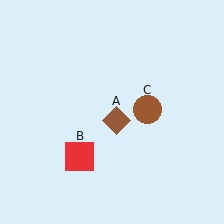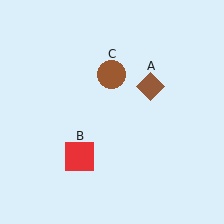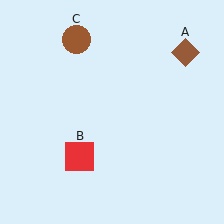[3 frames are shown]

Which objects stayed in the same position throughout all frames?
Red square (object B) remained stationary.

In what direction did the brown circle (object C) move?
The brown circle (object C) moved up and to the left.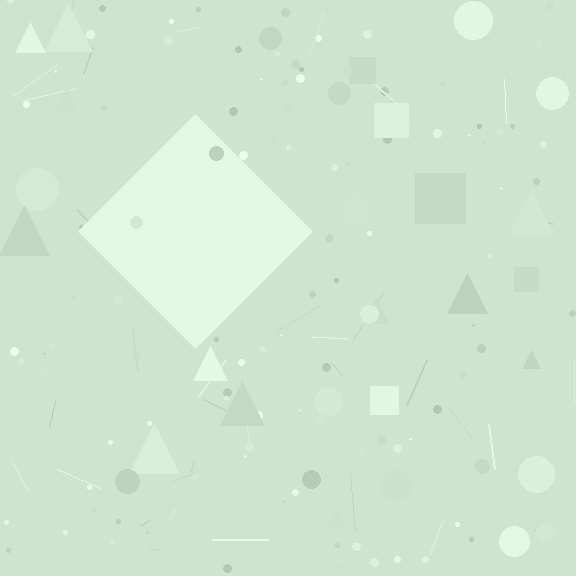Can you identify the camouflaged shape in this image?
The camouflaged shape is a diamond.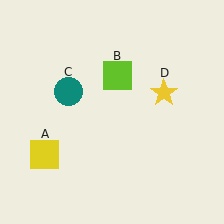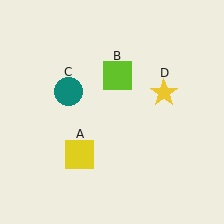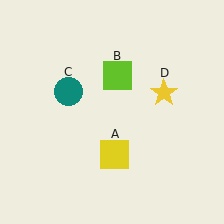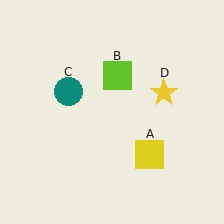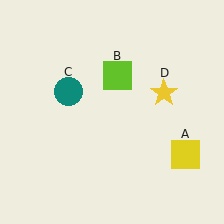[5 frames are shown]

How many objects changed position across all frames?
1 object changed position: yellow square (object A).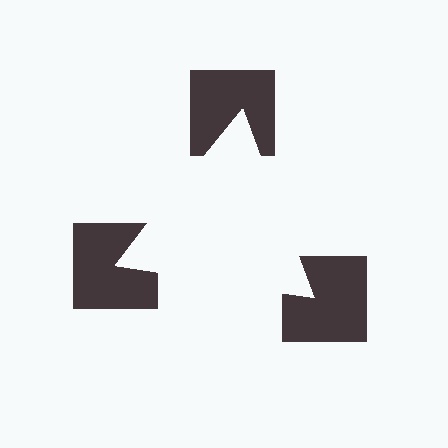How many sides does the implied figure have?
3 sides.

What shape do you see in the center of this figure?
An illusory triangle — its edges are inferred from the aligned wedge cuts in the notched squares, not physically drawn.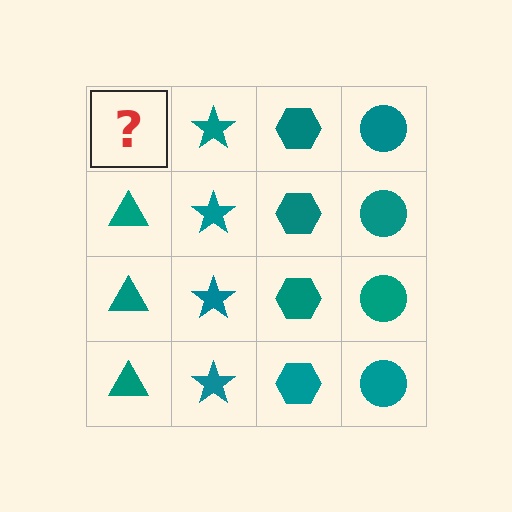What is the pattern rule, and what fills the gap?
The rule is that each column has a consistent shape. The gap should be filled with a teal triangle.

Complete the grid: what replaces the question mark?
The question mark should be replaced with a teal triangle.